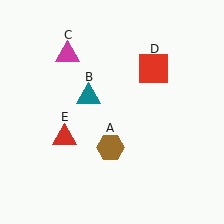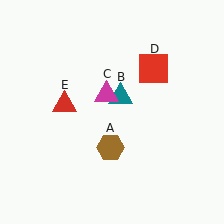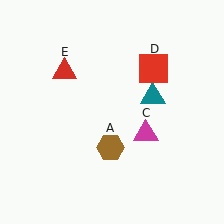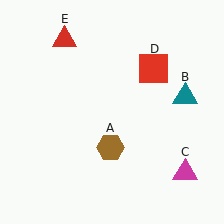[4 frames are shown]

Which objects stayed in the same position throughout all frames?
Brown hexagon (object A) and red square (object D) remained stationary.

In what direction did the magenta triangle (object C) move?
The magenta triangle (object C) moved down and to the right.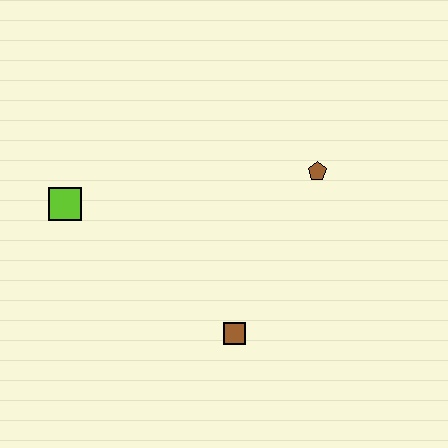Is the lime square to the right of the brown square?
No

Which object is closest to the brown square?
The brown pentagon is closest to the brown square.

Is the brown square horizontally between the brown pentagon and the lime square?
Yes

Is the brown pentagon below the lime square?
No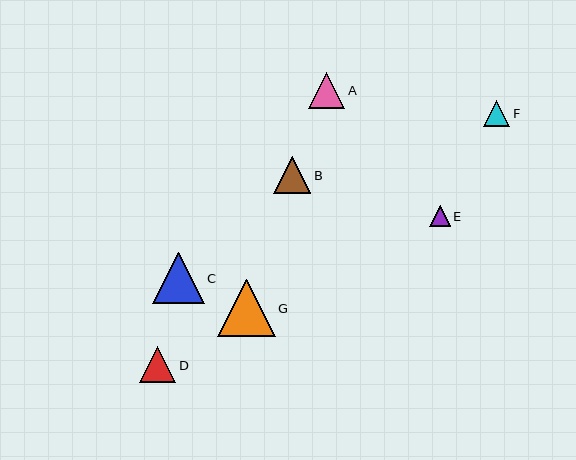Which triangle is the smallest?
Triangle E is the smallest with a size of approximately 21 pixels.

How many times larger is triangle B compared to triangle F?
Triangle B is approximately 1.4 times the size of triangle F.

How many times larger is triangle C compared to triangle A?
Triangle C is approximately 1.4 times the size of triangle A.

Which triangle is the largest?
Triangle G is the largest with a size of approximately 57 pixels.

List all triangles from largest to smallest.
From largest to smallest: G, C, B, A, D, F, E.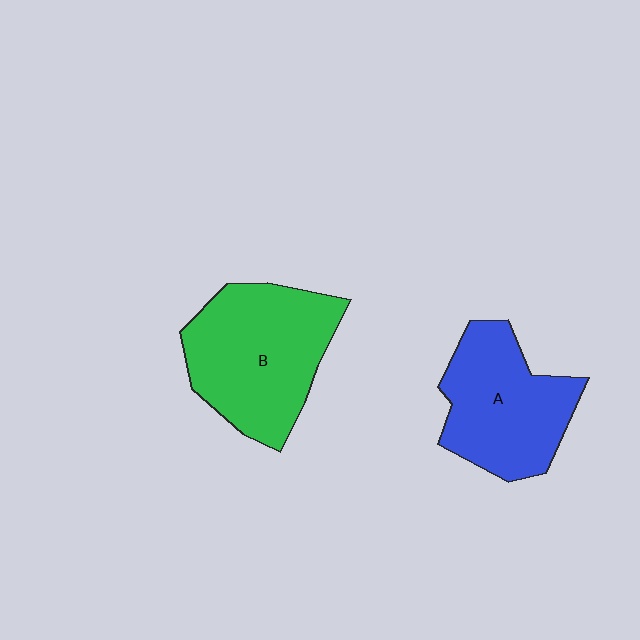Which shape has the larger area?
Shape B (green).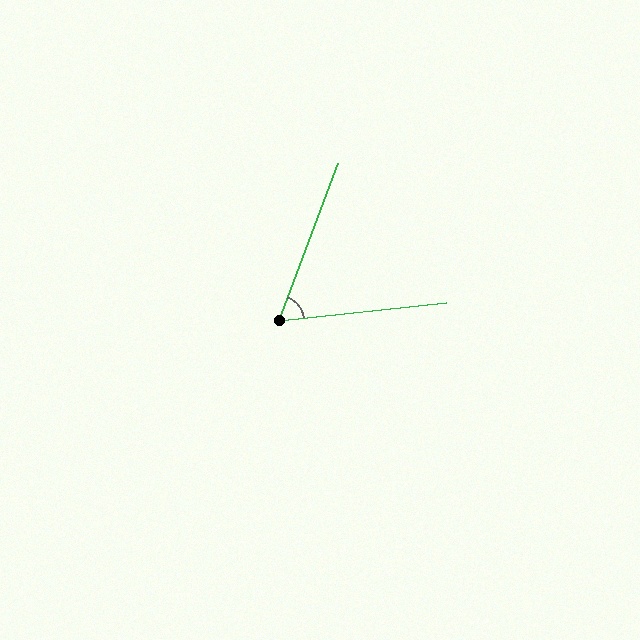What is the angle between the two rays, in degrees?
Approximately 63 degrees.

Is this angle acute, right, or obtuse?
It is acute.